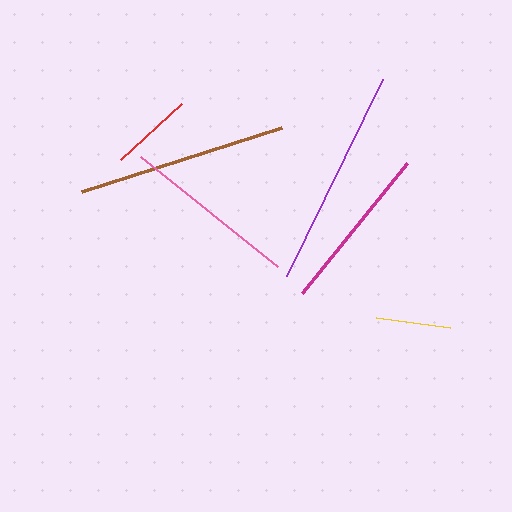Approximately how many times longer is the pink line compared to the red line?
The pink line is approximately 2.1 times the length of the red line.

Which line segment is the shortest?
The yellow line is the shortest at approximately 75 pixels.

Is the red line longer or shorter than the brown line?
The brown line is longer than the red line.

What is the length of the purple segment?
The purple segment is approximately 219 pixels long.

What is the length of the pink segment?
The pink segment is approximately 175 pixels long.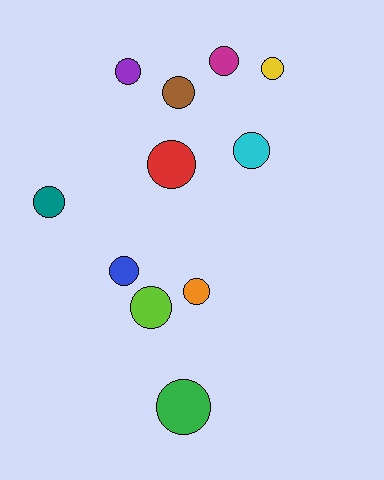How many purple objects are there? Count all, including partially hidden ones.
There is 1 purple object.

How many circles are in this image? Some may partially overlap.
There are 11 circles.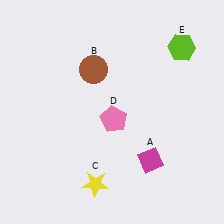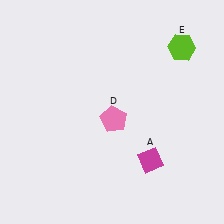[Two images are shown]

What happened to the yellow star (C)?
The yellow star (C) was removed in Image 2. It was in the bottom-left area of Image 1.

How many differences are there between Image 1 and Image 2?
There are 2 differences between the two images.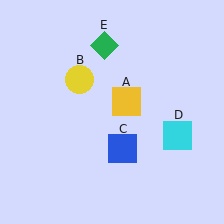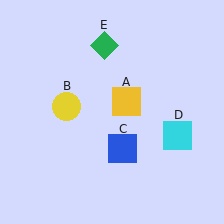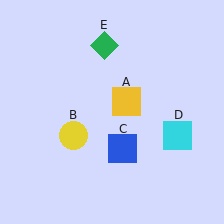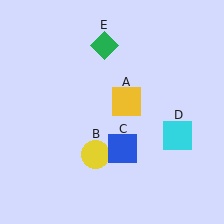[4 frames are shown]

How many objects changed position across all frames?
1 object changed position: yellow circle (object B).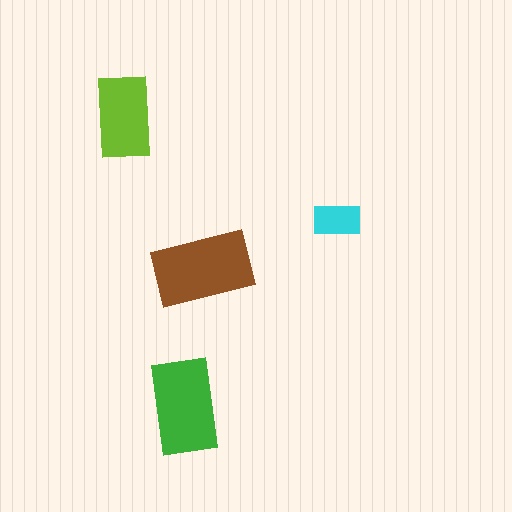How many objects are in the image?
There are 4 objects in the image.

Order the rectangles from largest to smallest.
the brown one, the green one, the lime one, the cyan one.